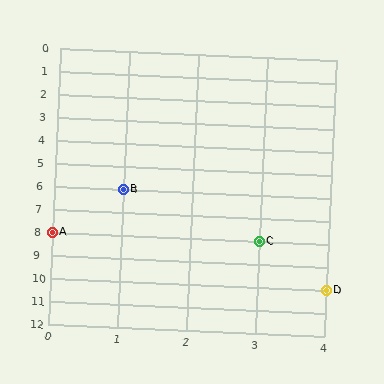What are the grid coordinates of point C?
Point C is at grid coordinates (3, 8).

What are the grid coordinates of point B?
Point B is at grid coordinates (1, 6).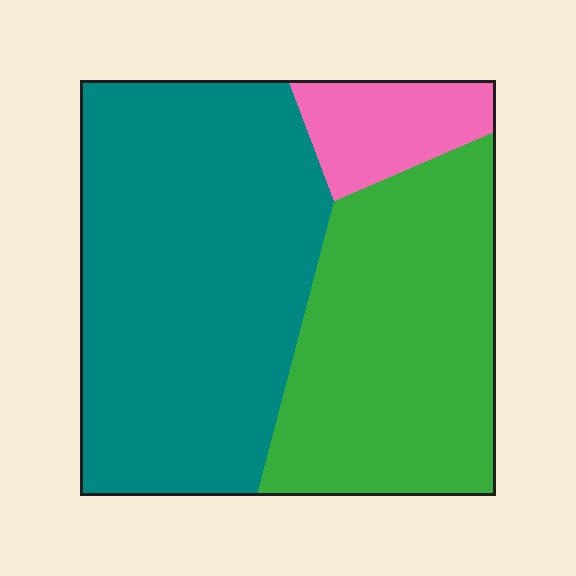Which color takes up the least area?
Pink, at roughly 10%.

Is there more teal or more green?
Teal.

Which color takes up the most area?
Teal, at roughly 55%.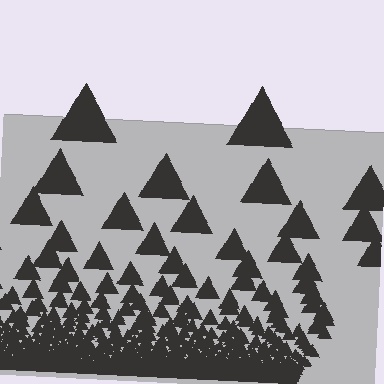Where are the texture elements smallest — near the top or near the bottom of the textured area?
Near the bottom.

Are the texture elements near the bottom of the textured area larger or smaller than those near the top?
Smaller. The gradient is inverted — elements near the bottom are smaller and denser.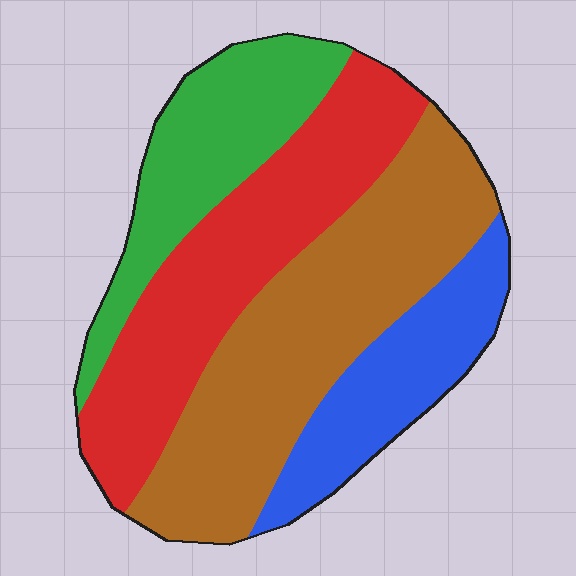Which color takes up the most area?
Brown, at roughly 35%.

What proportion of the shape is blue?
Blue covers roughly 15% of the shape.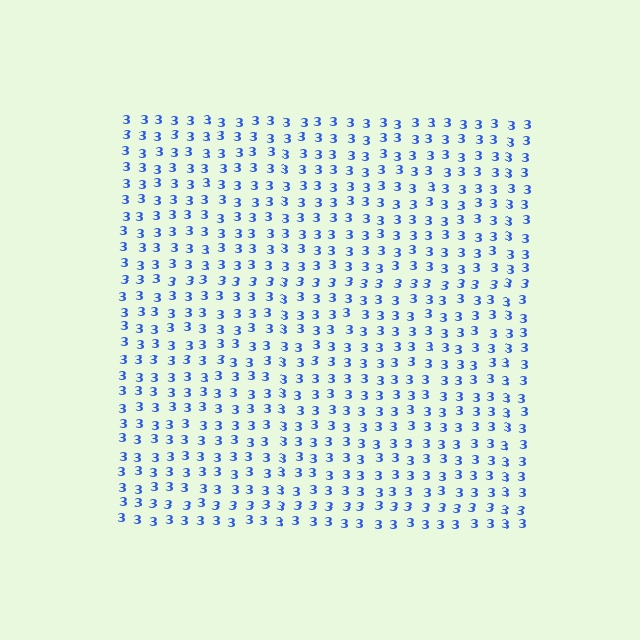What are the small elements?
The small elements are digit 3's.